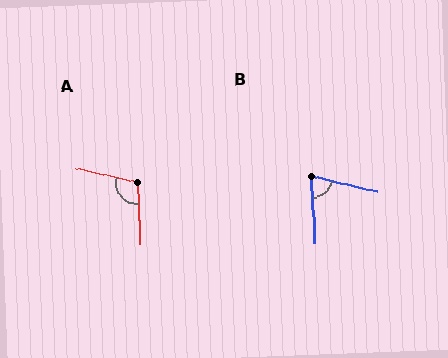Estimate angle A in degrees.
Approximately 105 degrees.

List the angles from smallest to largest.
B (72°), A (105°).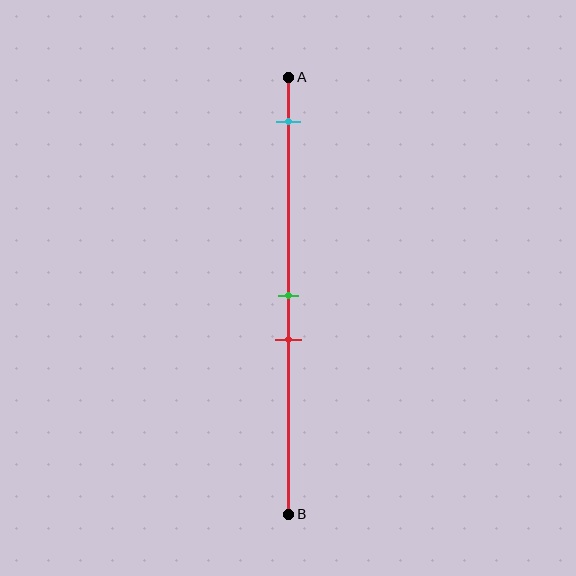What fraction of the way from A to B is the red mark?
The red mark is approximately 60% (0.6) of the way from A to B.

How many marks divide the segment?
There are 3 marks dividing the segment.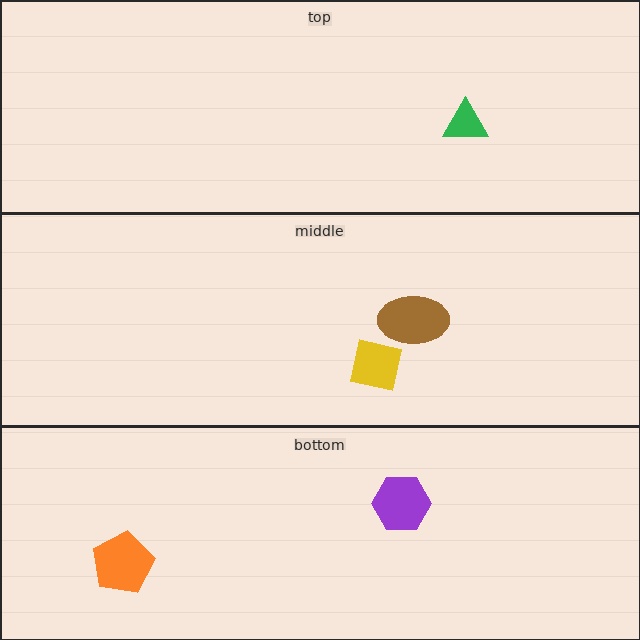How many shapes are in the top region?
1.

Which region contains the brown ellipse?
The middle region.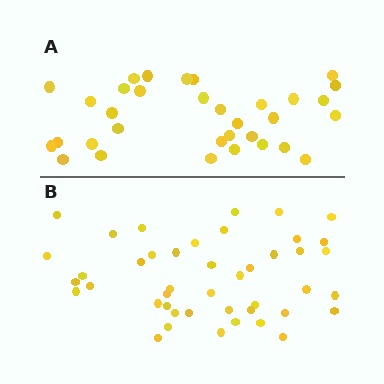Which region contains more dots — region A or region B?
Region B (the bottom region) has more dots.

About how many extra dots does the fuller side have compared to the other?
Region B has roughly 12 or so more dots than region A.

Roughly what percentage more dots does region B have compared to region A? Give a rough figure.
About 35% more.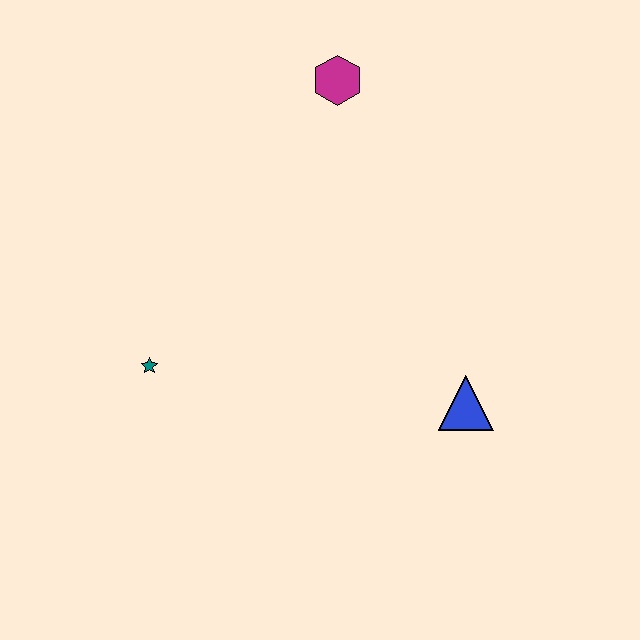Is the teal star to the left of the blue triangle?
Yes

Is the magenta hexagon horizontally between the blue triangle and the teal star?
Yes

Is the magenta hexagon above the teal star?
Yes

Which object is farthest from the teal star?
The magenta hexagon is farthest from the teal star.